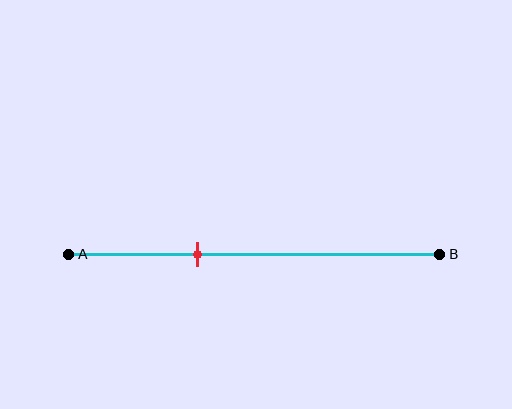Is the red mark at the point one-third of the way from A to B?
Yes, the mark is approximately at the one-third point.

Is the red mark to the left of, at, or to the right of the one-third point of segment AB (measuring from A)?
The red mark is approximately at the one-third point of segment AB.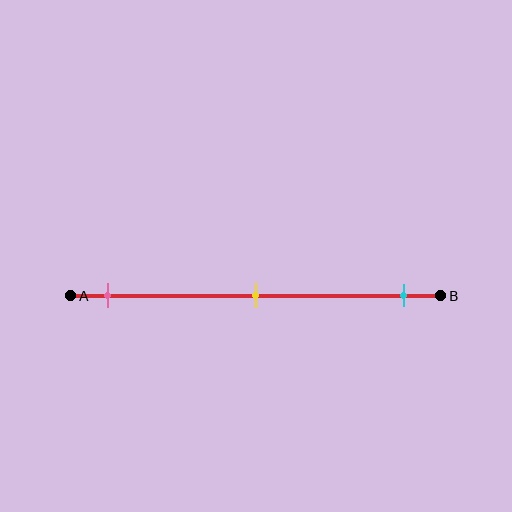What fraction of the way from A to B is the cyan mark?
The cyan mark is approximately 90% (0.9) of the way from A to B.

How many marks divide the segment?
There are 3 marks dividing the segment.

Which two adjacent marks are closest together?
The pink and yellow marks are the closest adjacent pair.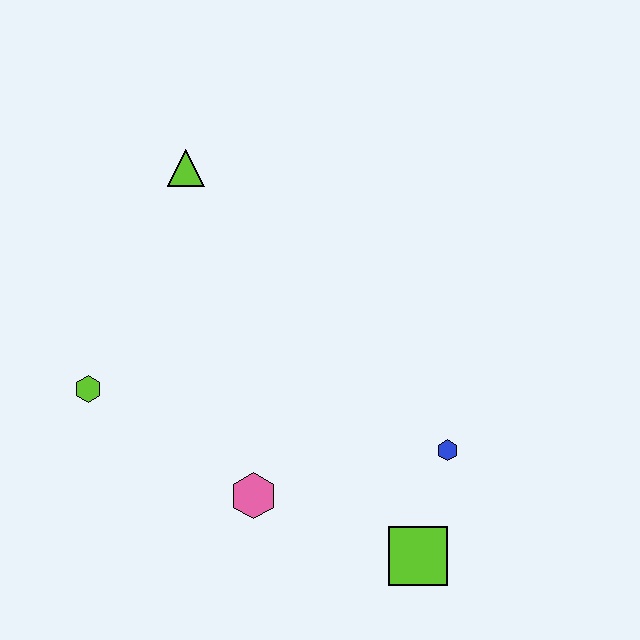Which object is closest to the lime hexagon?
The pink hexagon is closest to the lime hexagon.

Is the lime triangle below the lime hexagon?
No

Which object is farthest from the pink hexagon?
The lime triangle is farthest from the pink hexagon.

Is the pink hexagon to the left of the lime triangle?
No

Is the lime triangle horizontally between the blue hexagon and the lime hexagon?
Yes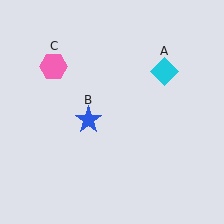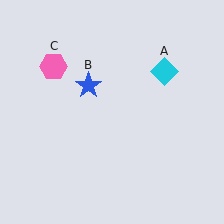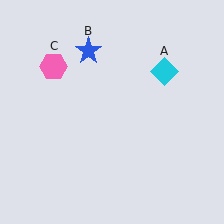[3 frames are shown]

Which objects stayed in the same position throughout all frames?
Cyan diamond (object A) and pink hexagon (object C) remained stationary.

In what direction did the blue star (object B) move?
The blue star (object B) moved up.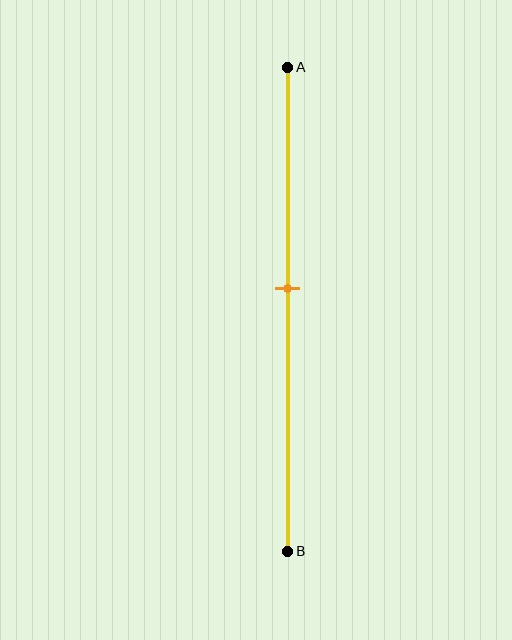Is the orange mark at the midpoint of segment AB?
No, the mark is at about 45% from A, not at the 50% midpoint.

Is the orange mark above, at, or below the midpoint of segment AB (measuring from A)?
The orange mark is above the midpoint of segment AB.